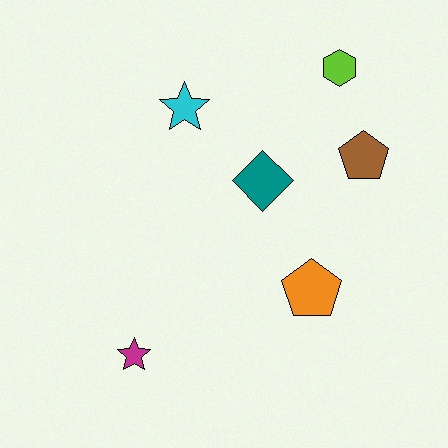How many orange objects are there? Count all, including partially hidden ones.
There is 1 orange object.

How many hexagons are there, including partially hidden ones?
There is 1 hexagon.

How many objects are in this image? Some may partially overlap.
There are 6 objects.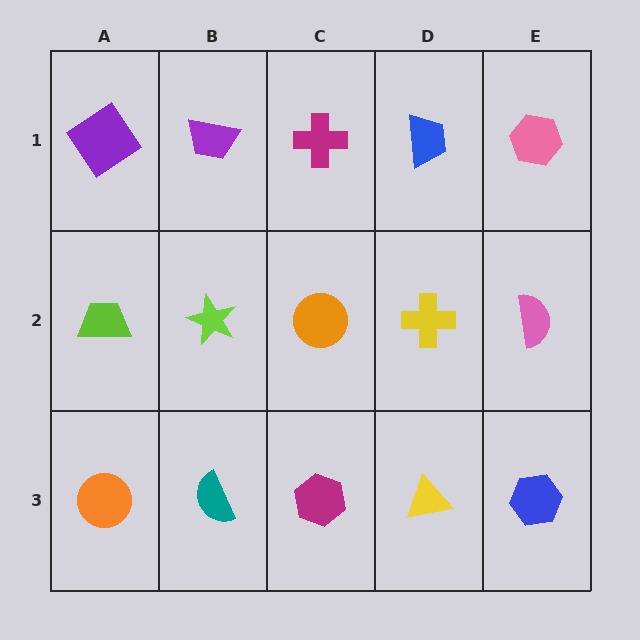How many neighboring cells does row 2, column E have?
3.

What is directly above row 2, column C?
A magenta cross.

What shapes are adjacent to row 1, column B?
A lime star (row 2, column B), a purple diamond (row 1, column A), a magenta cross (row 1, column C).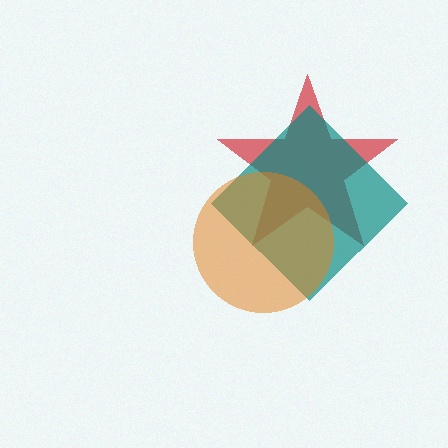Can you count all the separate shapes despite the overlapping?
Yes, there are 3 separate shapes.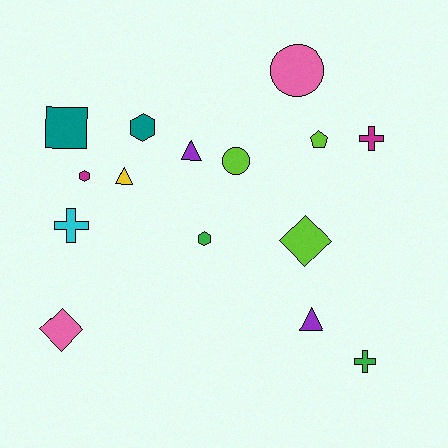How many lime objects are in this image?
There are 3 lime objects.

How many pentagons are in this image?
There is 1 pentagon.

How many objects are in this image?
There are 15 objects.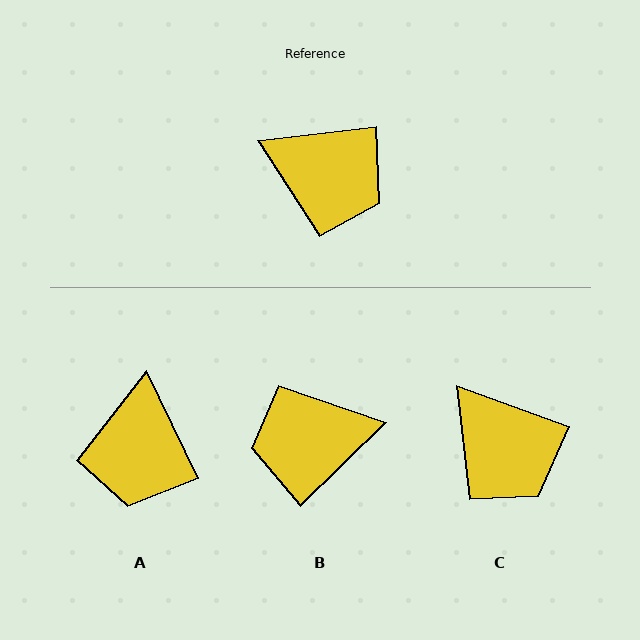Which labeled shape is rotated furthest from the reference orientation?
B, about 142 degrees away.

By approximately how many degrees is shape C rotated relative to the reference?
Approximately 26 degrees clockwise.